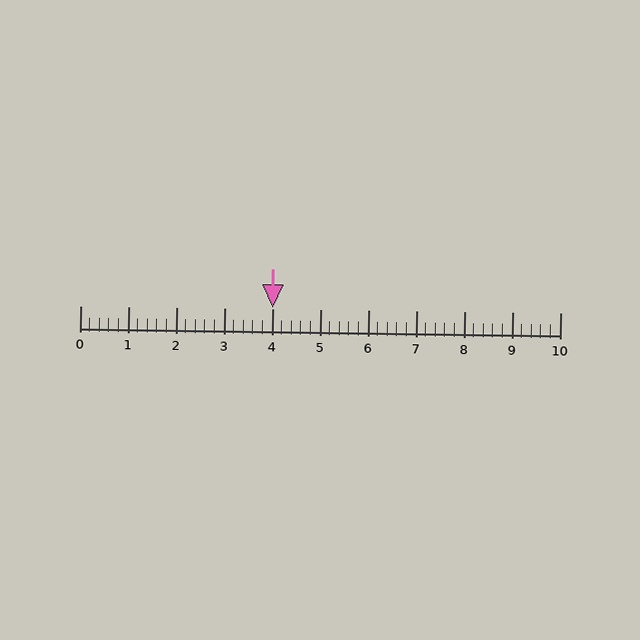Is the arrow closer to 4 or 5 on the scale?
The arrow is closer to 4.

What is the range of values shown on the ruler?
The ruler shows values from 0 to 10.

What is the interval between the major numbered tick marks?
The major tick marks are spaced 1 units apart.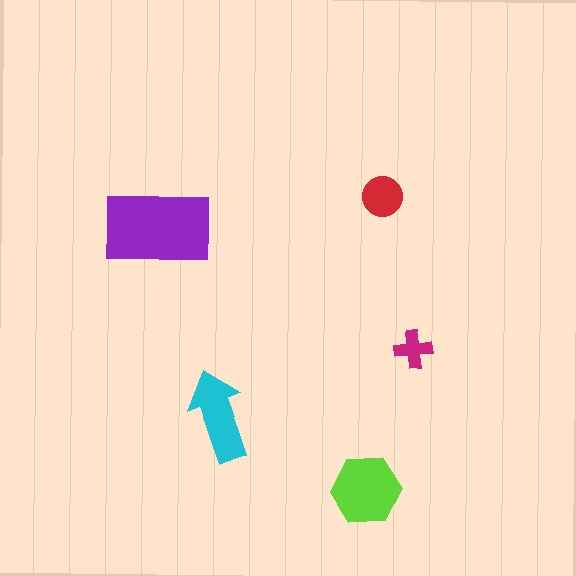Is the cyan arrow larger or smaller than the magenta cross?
Larger.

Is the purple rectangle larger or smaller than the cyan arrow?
Larger.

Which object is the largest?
The purple rectangle.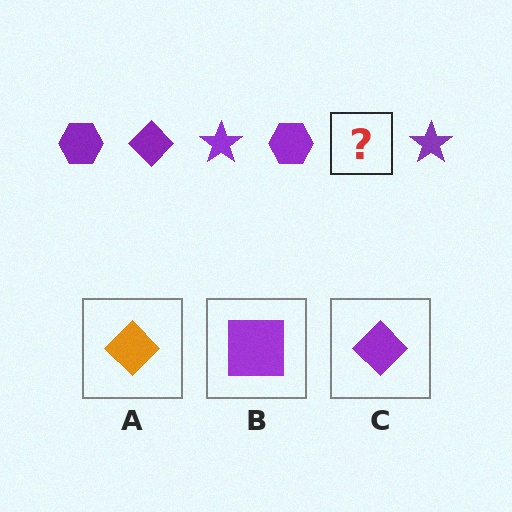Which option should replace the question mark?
Option C.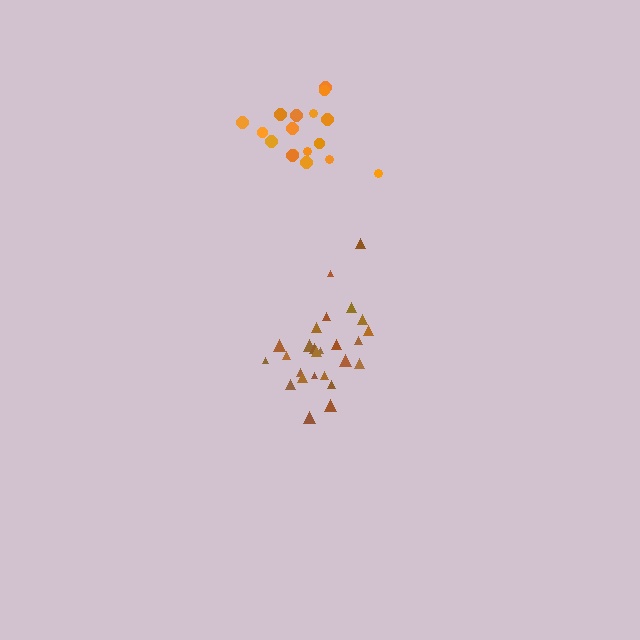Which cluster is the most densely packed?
Brown.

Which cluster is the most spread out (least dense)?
Orange.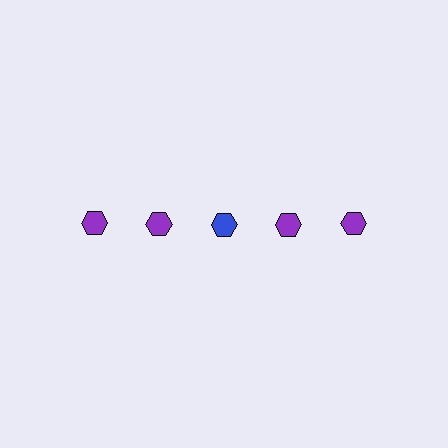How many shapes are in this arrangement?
There are 5 shapes arranged in a grid pattern.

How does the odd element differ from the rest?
It has a different color: blue instead of purple.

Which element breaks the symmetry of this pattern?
The blue hexagon in the top row, center column breaks the symmetry. All other shapes are purple hexagons.